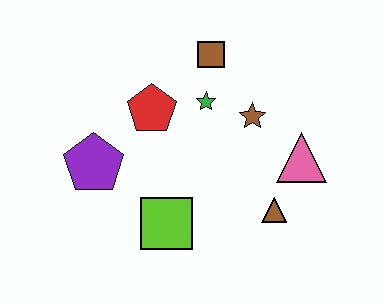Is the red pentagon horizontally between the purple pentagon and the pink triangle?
Yes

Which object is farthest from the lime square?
The brown square is farthest from the lime square.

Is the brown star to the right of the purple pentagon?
Yes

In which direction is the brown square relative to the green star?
The brown square is above the green star.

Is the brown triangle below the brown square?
Yes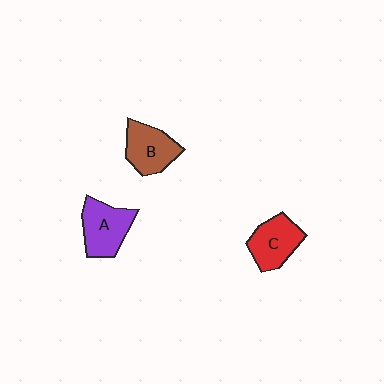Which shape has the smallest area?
Shape C (red).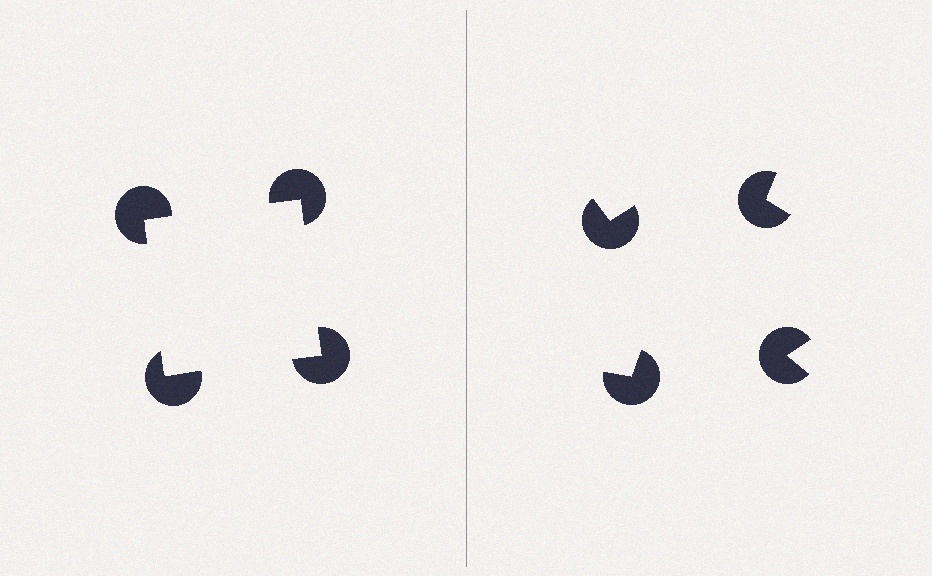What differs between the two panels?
The pac-man discs are positioned identically on both sides; only the wedge orientations differ. On the left they align to a square; on the right they are misaligned.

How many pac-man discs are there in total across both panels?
8 — 4 on each side.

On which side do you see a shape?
An illusory square appears on the left side. On the right side the wedge cuts are rotated, so no coherent shape forms.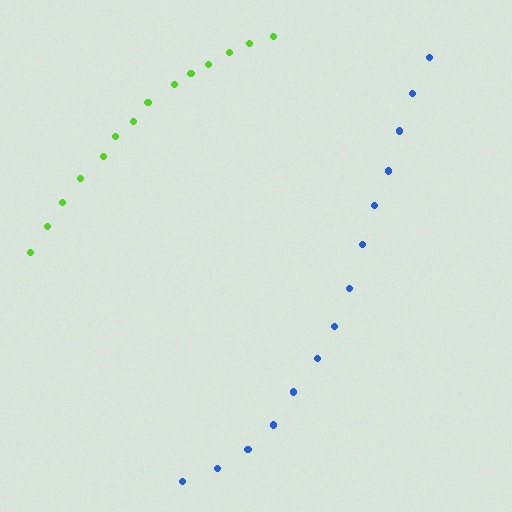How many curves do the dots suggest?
There are 2 distinct paths.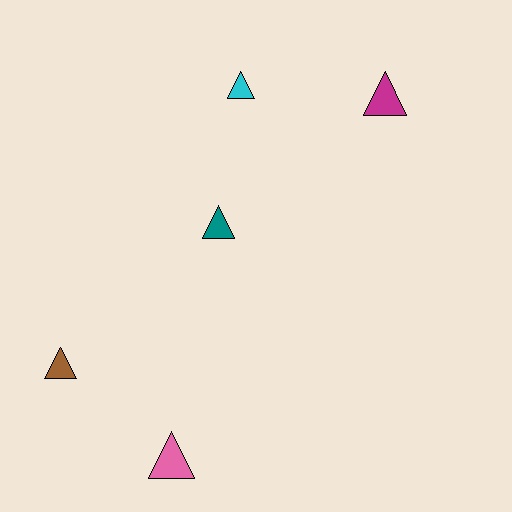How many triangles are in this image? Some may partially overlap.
There are 5 triangles.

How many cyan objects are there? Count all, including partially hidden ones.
There is 1 cyan object.